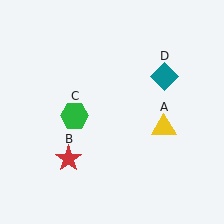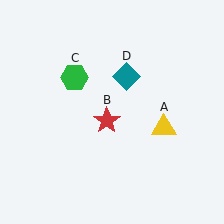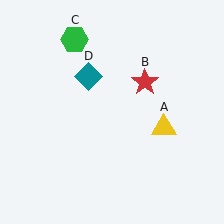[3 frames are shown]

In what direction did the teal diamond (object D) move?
The teal diamond (object D) moved left.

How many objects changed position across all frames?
3 objects changed position: red star (object B), green hexagon (object C), teal diamond (object D).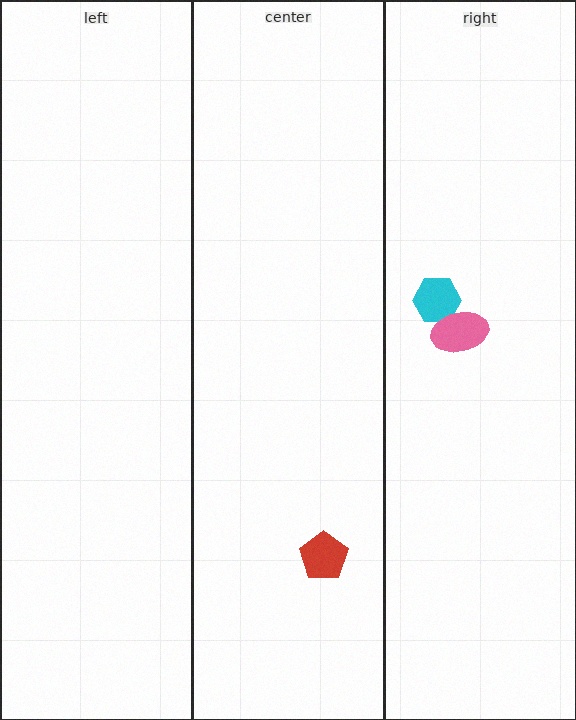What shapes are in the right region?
The cyan hexagon, the pink ellipse.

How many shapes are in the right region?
2.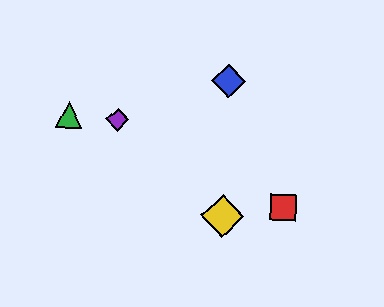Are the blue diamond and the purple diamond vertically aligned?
No, the blue diamond is at x≈228 and the purple diamond is at x≈118.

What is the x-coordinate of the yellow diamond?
The yellow diamond is at x≈223.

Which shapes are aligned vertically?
The blue diamond, the yellow diamond are aligned vertically.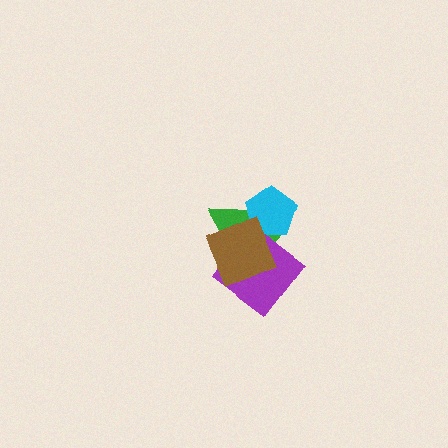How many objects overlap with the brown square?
2 objects overlap with the brown square.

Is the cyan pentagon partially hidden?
No, no other shape covers it.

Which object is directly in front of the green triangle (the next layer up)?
The purple diamond is directly in front of the green triangle.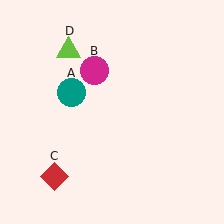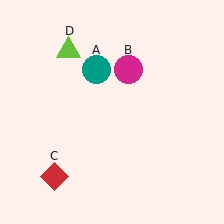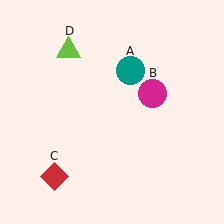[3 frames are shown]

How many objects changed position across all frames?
2 objects changed position: teal circle (object A), magenta circle (object B).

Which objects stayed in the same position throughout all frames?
Red diamond (object C) and lime triangle (object D) remained stationary.